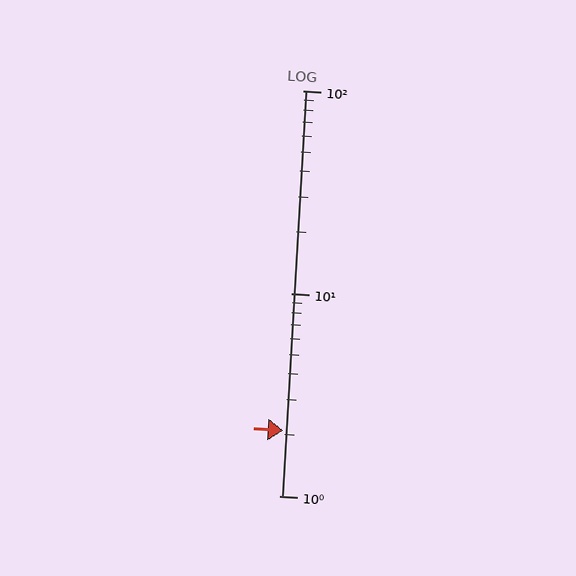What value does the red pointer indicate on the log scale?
The pointer indicates approximately 2.1.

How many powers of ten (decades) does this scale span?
The scale spans 2 decades, from 1 to 100.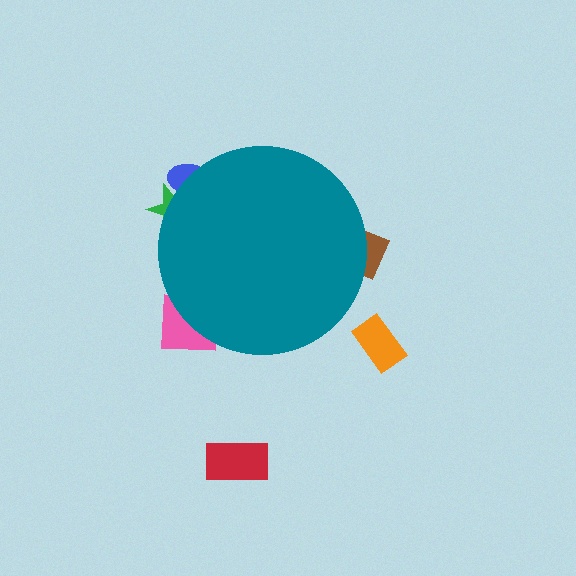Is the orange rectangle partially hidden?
No, the orange rectangle is fully visible.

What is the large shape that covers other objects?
A teal circle.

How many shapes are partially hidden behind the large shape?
4 shapes are partially hidden.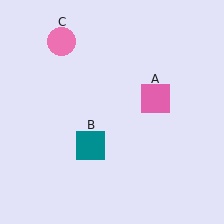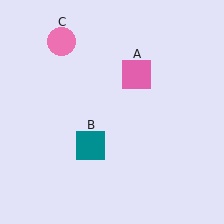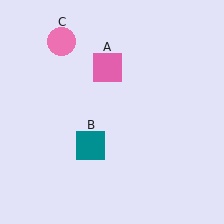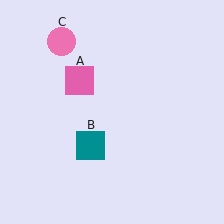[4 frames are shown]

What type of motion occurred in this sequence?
The pink square (object A) rotated counterclockwise around the center of the scene.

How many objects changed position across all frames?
1 object changed position: pink square (object A).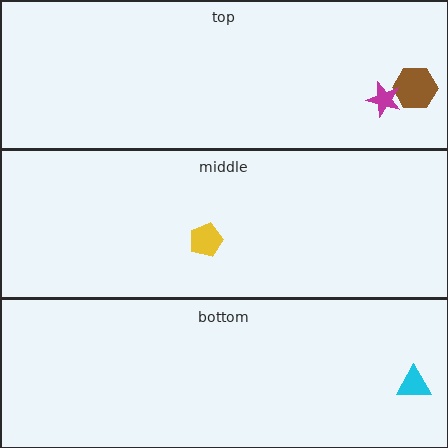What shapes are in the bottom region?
The cyan triangle.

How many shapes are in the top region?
2.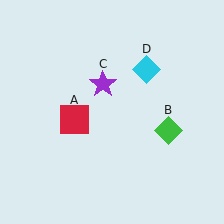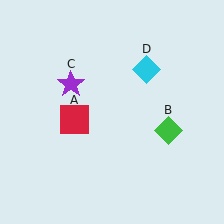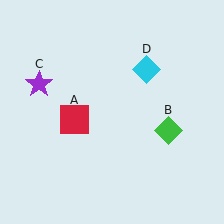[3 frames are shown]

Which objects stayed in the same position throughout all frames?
Red square (object A) and green diamond (object B) and cyan diamond (object D) remained stationary.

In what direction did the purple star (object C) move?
The purple star (object C) moved left.